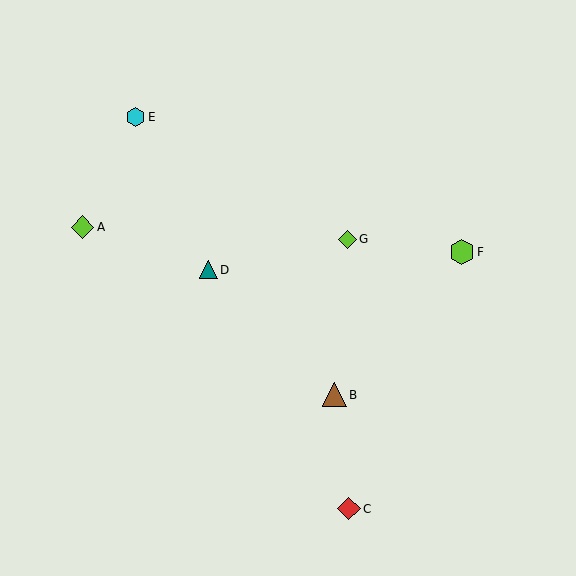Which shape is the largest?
The lime hexagon (labeled F) is the largest.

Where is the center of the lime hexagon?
The center of the lime hexagon is at (462, 252).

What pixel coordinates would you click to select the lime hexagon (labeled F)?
Click at (462, 252) to select the lime hexagon F.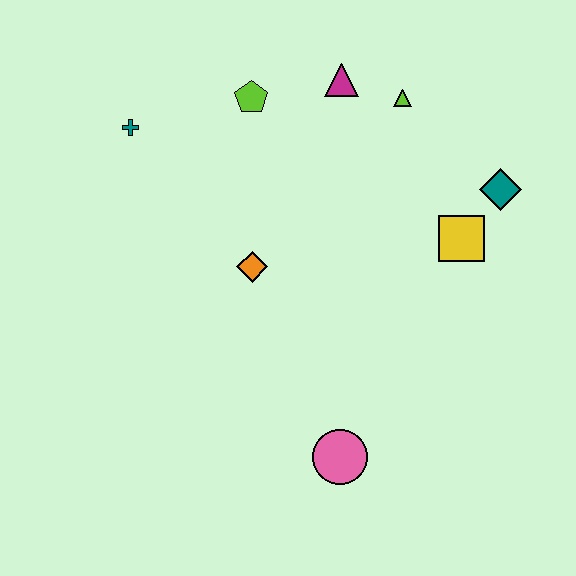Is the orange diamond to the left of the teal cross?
No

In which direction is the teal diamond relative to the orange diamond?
The teal diamond is to the right of the orange diamond.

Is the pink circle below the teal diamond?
Yes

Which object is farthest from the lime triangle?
The pink circle is farthest from the lime triangle.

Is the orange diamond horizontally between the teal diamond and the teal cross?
Yes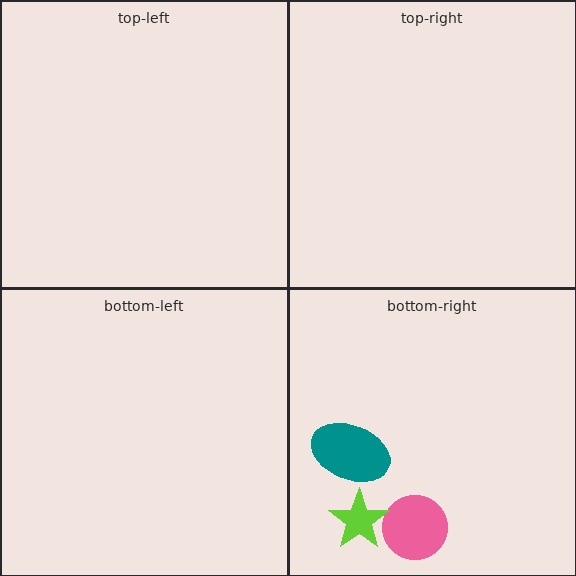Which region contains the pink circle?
The bottom-right region.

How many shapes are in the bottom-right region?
3.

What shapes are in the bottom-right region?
The teal ellipse, the pink circle, the lime star.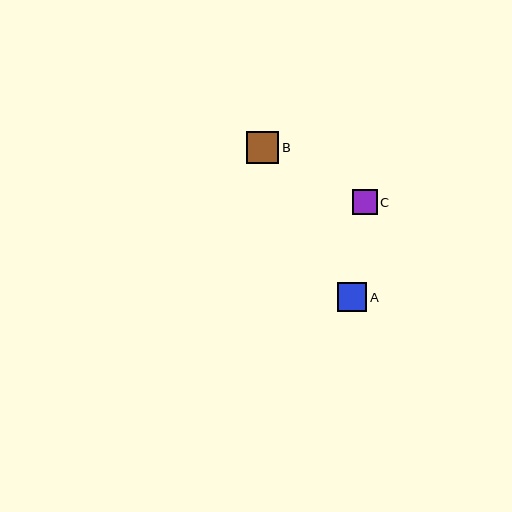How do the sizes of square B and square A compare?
Square B and square A are approximately the same size.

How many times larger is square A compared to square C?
Square A is approximately 1.2 times the size of square C.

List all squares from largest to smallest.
From largest to smallest: B, A, C.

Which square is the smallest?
Square C is the smallest with a size of approximately 25 pixels.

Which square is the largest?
Square B is the largest with a size of approximately 32 pixels.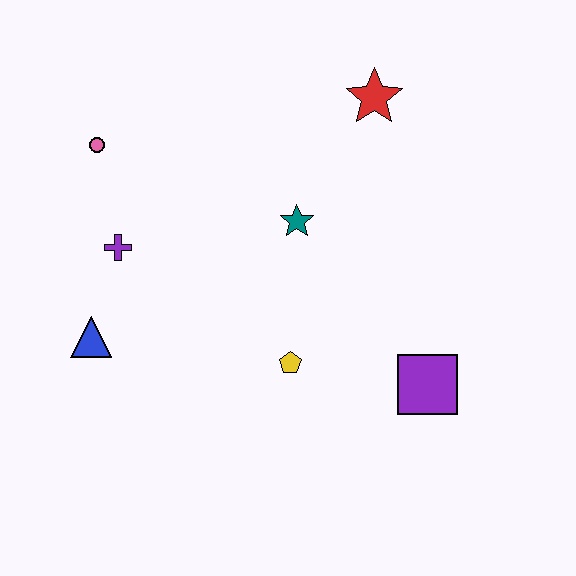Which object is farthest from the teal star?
The blue triangle is farthest from the teal star.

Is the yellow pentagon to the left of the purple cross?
No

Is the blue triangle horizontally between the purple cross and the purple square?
No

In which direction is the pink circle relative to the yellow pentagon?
The pink circle is above the yellow pentagon.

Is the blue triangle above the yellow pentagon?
Yes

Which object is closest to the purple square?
The yellow pentagon is closest to the purple square.